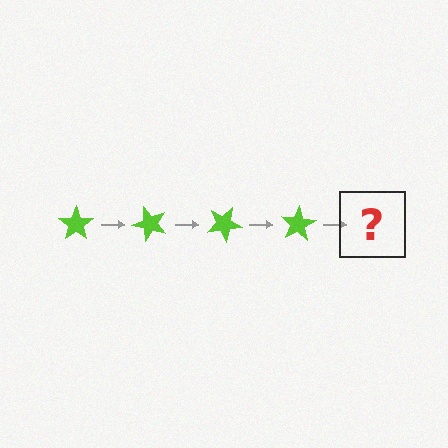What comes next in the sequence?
The next element should be a lime star rotated 200 degrees.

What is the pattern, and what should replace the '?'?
The pattern is that the star rotates 50 degrees each step. The '?' should be a lime star rotated 200 degrees.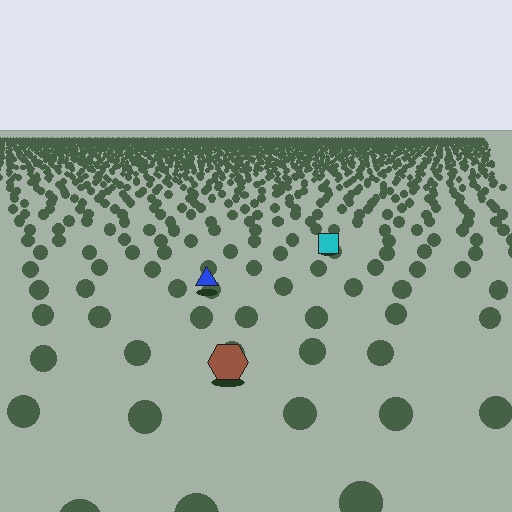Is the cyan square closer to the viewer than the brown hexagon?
No. The brown hexagon is closer — you can tell from the texture gradient: the ground texture is coarser near it.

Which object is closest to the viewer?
The brown hexagon is closest. The texture marks near it are larger and more spread out.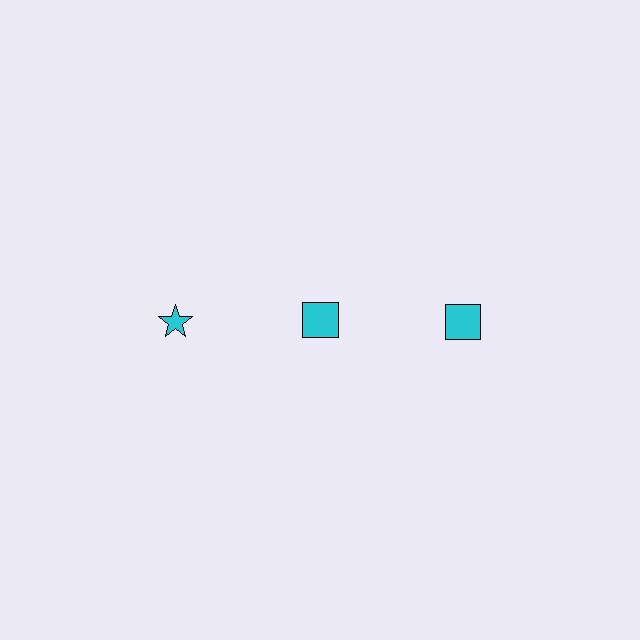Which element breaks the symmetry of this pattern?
The cyan star in the top row, leftmost column breaks the symmetry. All other shapes are cyan squares.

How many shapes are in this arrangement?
There are 3 shapes arranged in a grid pattern.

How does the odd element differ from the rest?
It has a different shape: star instead of square.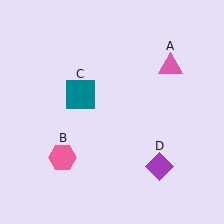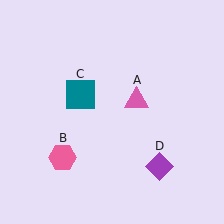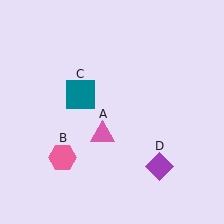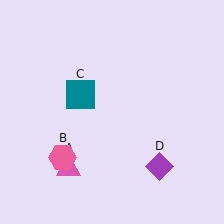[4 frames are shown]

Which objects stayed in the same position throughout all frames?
Pink hexagon (object B) and teal square (object C) and purple diamond (object D) remained stationary.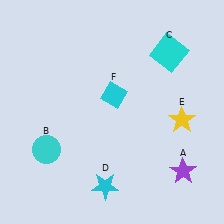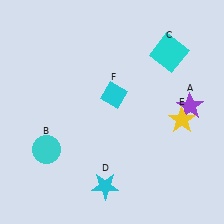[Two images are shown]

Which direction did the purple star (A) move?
The purple star (A) moved up.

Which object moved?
The purple star (A) moved up.